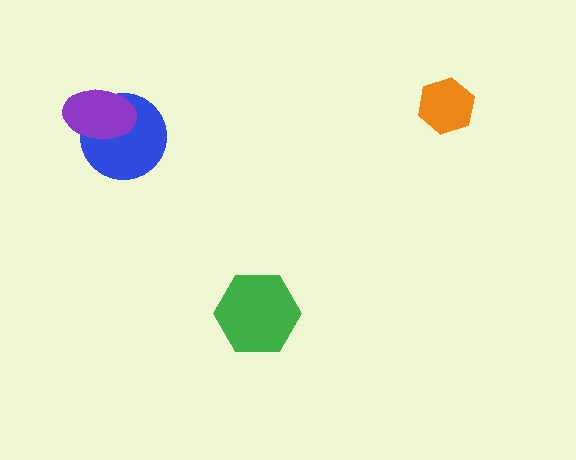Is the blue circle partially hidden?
Yes, it is partially covered by another shape.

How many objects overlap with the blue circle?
1 object overlaps with the blue circle.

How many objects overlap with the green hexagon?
0 objects overlap with the green hexagon.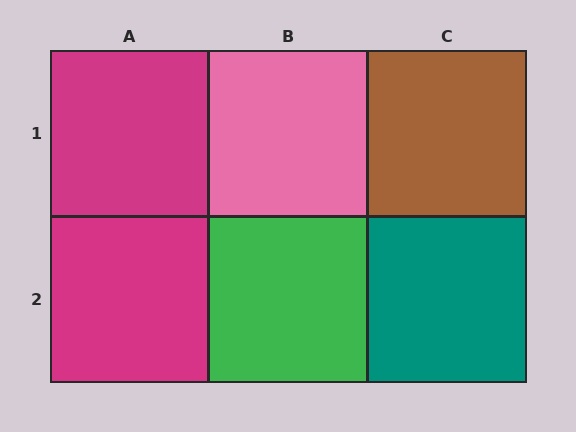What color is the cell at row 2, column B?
Green.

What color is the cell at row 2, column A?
Magenta.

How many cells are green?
1 cell is green.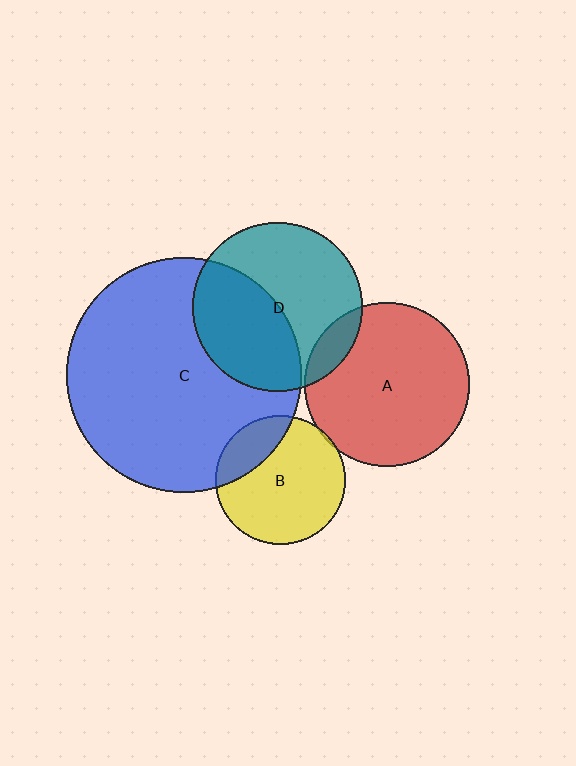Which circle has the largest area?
Circle C (blue).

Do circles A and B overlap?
Yes.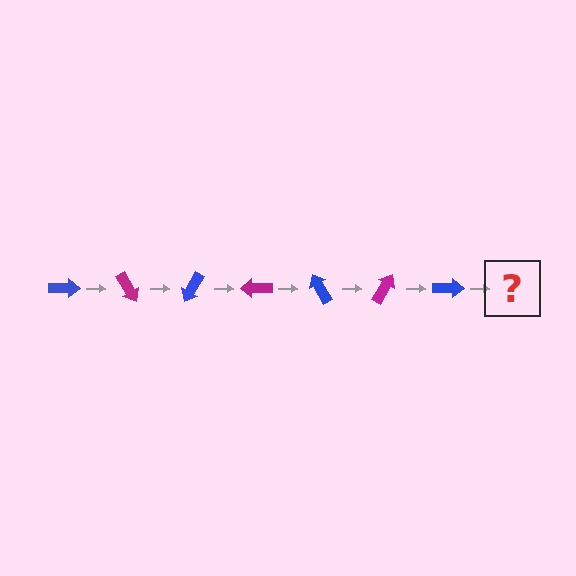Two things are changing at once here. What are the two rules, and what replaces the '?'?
The two rules are that it rotates 60 degrees each step and the color cycles through blue and magenta. The '?' should be a magenta arrow, rotated 420 degrees from the start.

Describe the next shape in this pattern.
It should be a magenta arrow, rotated 420 degrees from the start.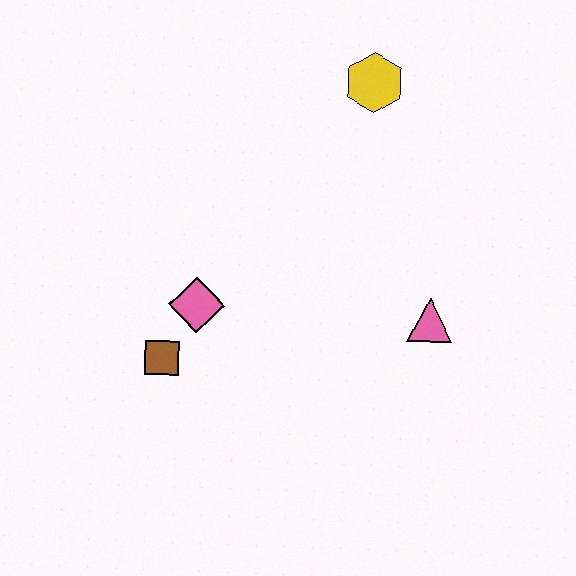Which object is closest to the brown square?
The pink diamond is closest to the brown square.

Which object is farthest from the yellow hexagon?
The brown square is farthest from the yellow hexagon.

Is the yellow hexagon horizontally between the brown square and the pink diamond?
No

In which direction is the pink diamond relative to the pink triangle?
The pink diamond is to the left of the pink triangle.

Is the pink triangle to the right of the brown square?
Yes